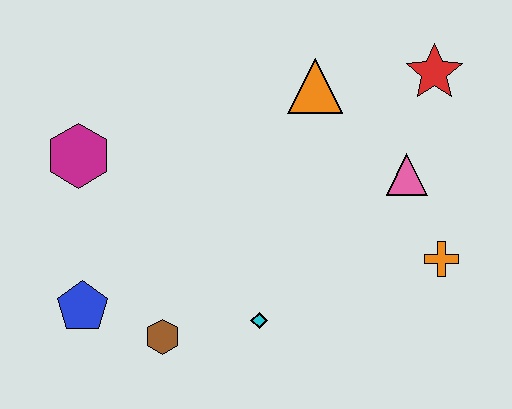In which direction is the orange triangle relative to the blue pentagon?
The orange triangle is to the right of the blue pentagon.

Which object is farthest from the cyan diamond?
The red star is farthest from the cyan diamond.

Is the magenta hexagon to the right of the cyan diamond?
No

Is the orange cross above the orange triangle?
No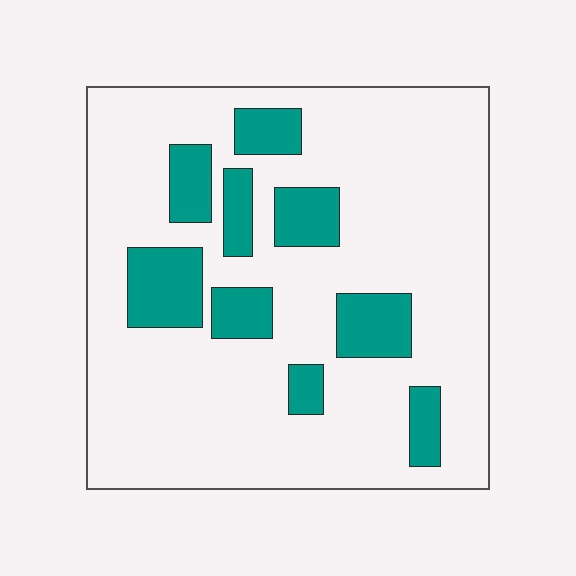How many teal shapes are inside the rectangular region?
9.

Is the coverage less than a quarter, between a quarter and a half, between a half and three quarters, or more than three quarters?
Less than a quarter.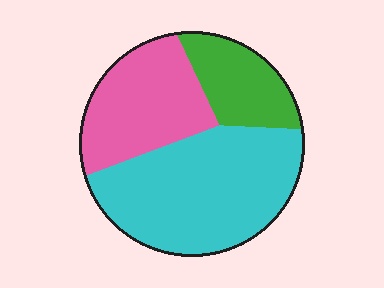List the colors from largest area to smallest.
From largest to smallest: cyan, pink, green.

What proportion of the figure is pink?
Pink takes up between a sixth and a third of the figure.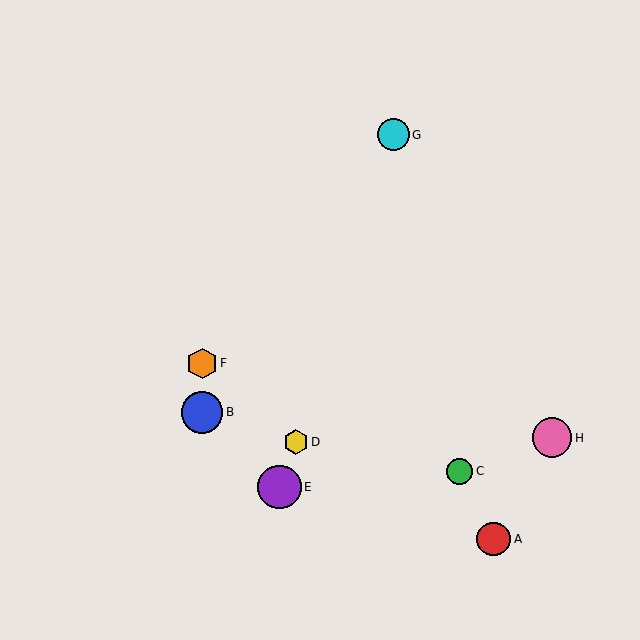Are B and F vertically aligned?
Yes, both are at x≈202.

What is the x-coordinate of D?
Object D is at x≈296.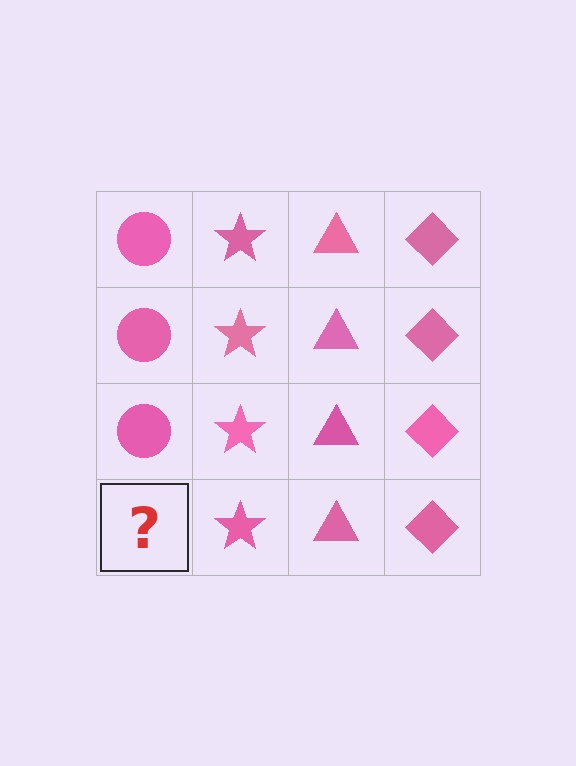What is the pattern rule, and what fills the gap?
The rule is that each column has a consistent shape. The gap should be filled with a pink circle.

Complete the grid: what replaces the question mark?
The question mark should be replaced with a pink circle.